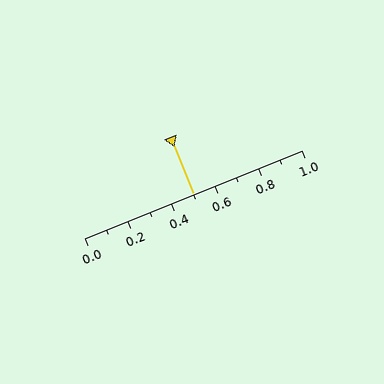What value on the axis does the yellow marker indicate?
The marker indicates approximately 0.5.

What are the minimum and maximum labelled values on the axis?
The axis runs from 0.0 to 1.0.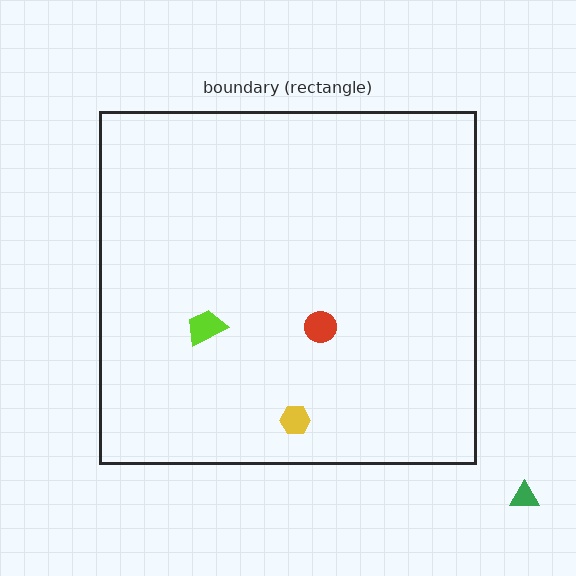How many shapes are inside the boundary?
3 inside, 1 outside.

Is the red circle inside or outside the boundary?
Inside.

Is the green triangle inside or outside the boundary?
Outside.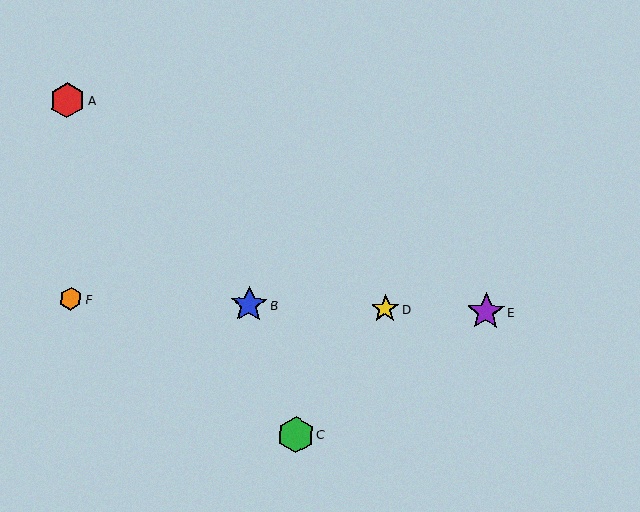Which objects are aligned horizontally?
Objects B, D, E, F are aligned horizontally.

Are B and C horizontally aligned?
No, B is at y≈305 and C is at y≈434.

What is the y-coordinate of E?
Object E is at y≈312.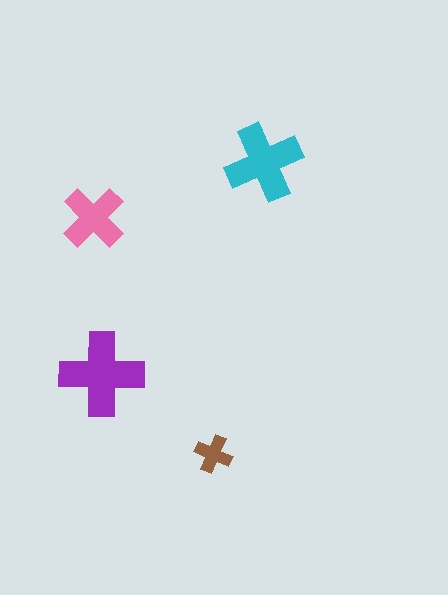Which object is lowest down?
The brown cross is bottommost.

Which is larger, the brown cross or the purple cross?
The purple one.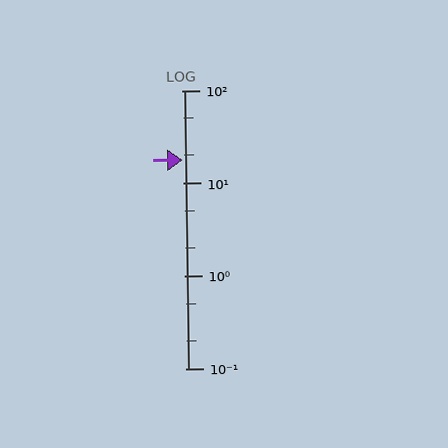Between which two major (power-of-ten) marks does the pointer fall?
The pointer is between 10 and 100.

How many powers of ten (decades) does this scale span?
The scale spans 3 decades, from 0.1 to 100.